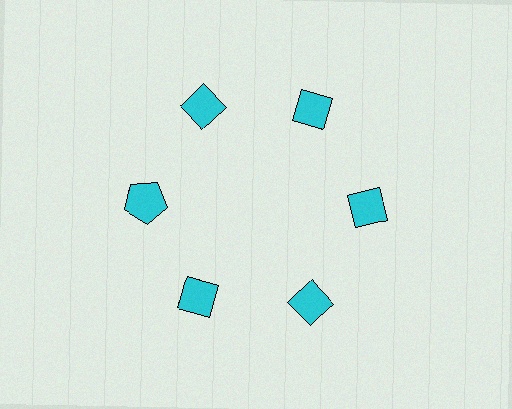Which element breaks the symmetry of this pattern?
The cyan pentagon at roughly the 9 o'clock position breaks the symmetry. All other shapes are cyan diamonds.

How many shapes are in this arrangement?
There are 6 shapes arranged in a ring pattern.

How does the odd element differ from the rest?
It has a different shape: pentagon instead of diamond.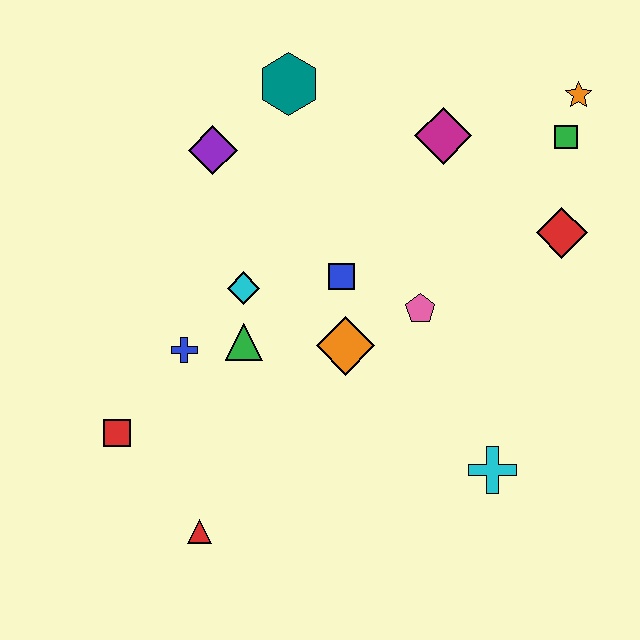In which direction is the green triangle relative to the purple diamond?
The green triangle is below the purple diamond.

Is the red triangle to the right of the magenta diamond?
No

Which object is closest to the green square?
The orange star is closest to the green square.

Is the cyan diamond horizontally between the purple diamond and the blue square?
Yes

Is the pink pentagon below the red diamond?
Yes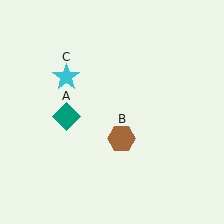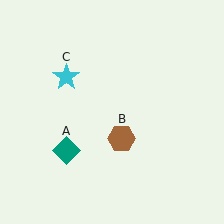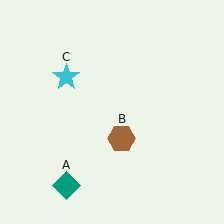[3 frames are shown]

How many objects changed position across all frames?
1 object changed position: teal diamond (object A).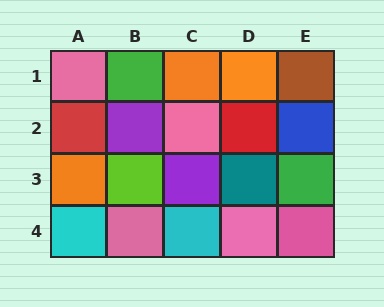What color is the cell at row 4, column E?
Pink.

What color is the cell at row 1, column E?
Brown.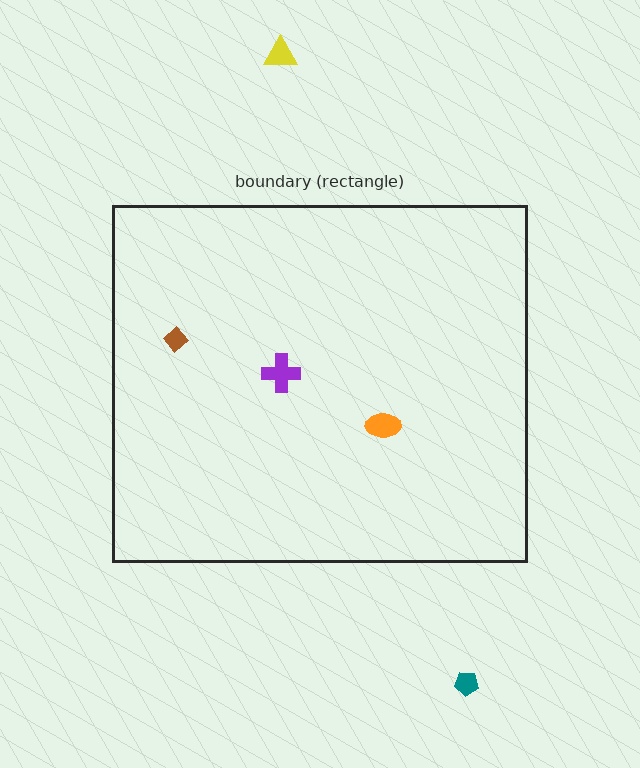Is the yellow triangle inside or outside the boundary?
Outside.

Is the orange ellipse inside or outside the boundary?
Inside.